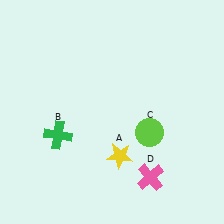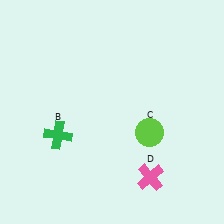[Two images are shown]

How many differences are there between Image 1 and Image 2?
There is 1 difference between the two images.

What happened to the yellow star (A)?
The yellow star (A) was removed in Image 2. It was in the bottom-right area of Image 1.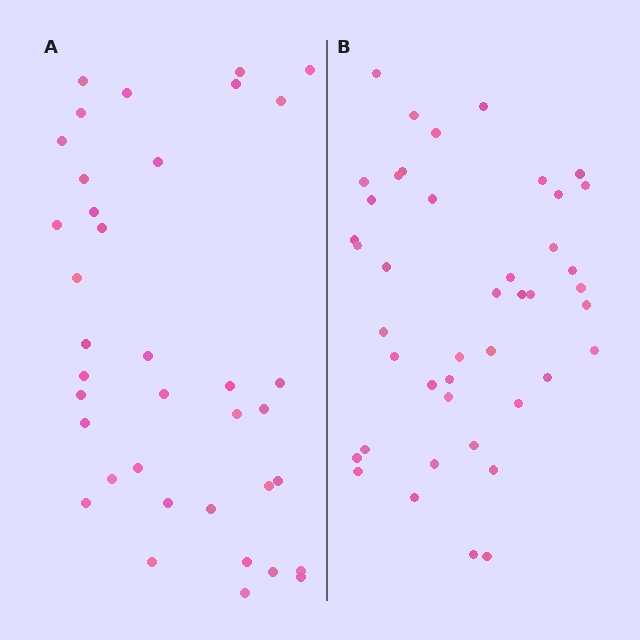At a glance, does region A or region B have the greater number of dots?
Region B (the right region) has more dots.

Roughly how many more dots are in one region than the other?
Region B has about 6 more dots than region A.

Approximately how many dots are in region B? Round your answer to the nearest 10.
About 40 dots. (The exact count is 43, which rounds to 40.)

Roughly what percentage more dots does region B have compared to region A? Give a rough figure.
About 15% more.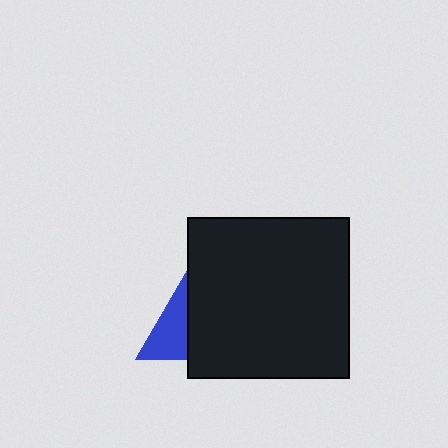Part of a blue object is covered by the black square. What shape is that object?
It is a triangle.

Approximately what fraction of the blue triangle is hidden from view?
Roughly 67% of the blue triangle is hidden behind the black square.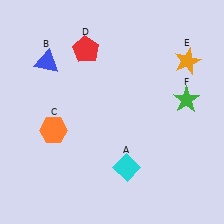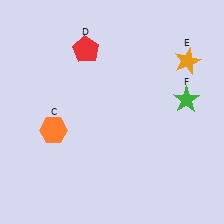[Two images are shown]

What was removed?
The cyan diamond (A), the blue triangle (B) were removed in Image 2.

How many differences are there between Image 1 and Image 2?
There are 2 differences between the two images.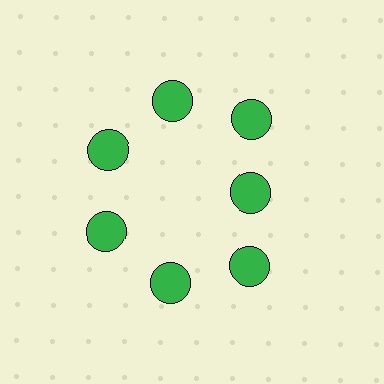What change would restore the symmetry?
The symmetry would be restored by moving it outward, back onto the ring so that all 7 circles sit at equal angles and equal distance from the center.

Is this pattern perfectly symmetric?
No. The 7 green circles are arranged in a ring, but one element near the 3 o'clock position is pulled inward toward the center, breaking the 7-fold rotational symmetry.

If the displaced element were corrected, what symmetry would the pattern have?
It would have 7-fold rotational symmetry — the pattern would map onto itself every 51 degrees.